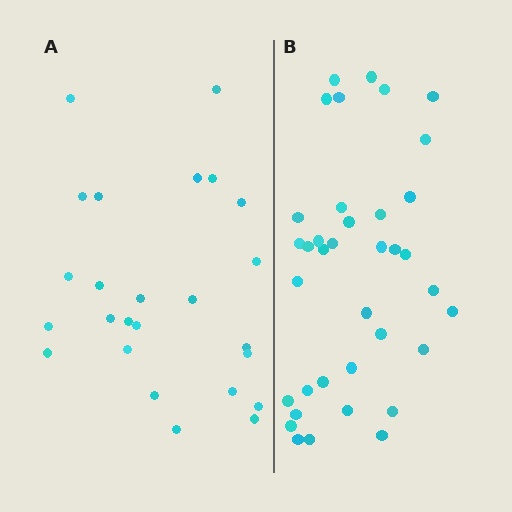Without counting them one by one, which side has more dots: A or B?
Region B (the right region) has more dots.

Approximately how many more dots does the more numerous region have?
Region B has roughly 12 or so more dots than region A.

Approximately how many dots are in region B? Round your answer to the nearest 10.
About 40 dots. (The exact count is 37, which rounds to 40.)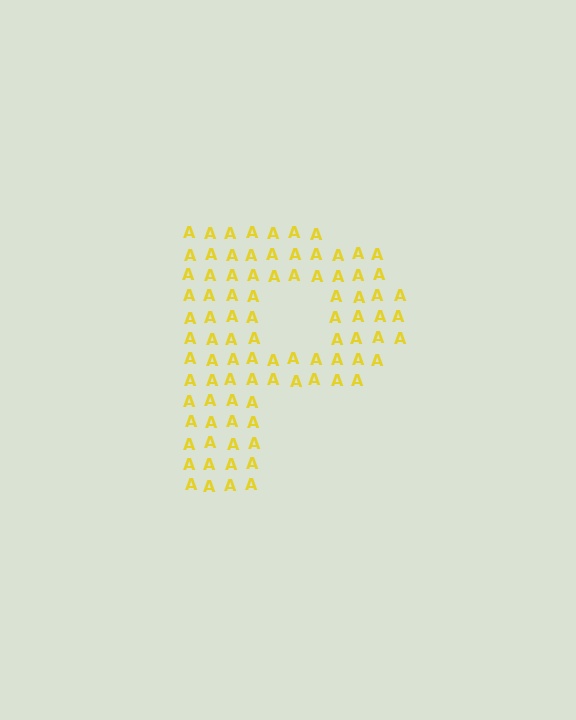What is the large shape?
The large shape is the letter P.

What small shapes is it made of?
It is made of small letter A's.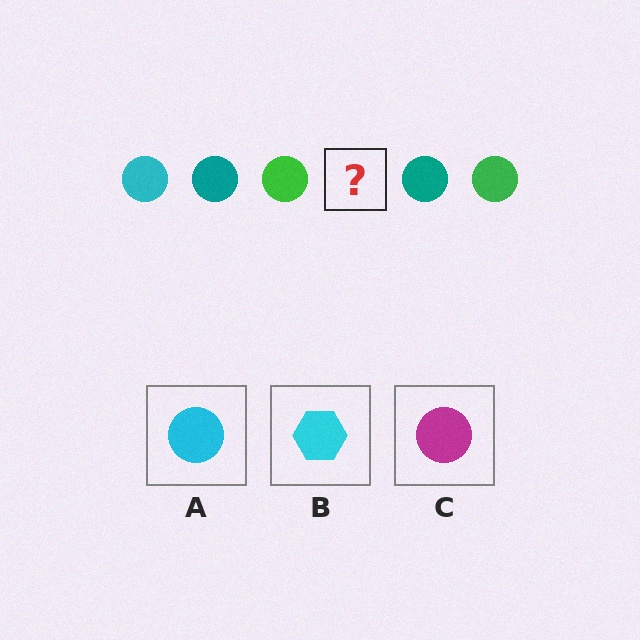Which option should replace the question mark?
Option A.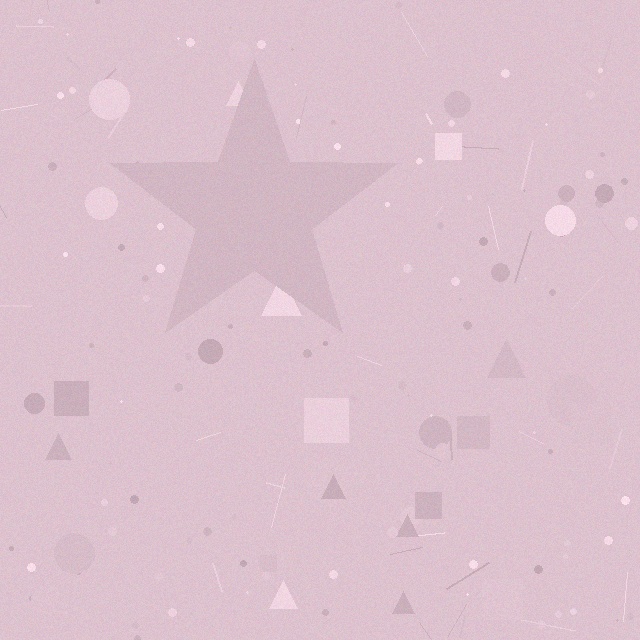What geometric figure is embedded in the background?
A star is embedded in the background.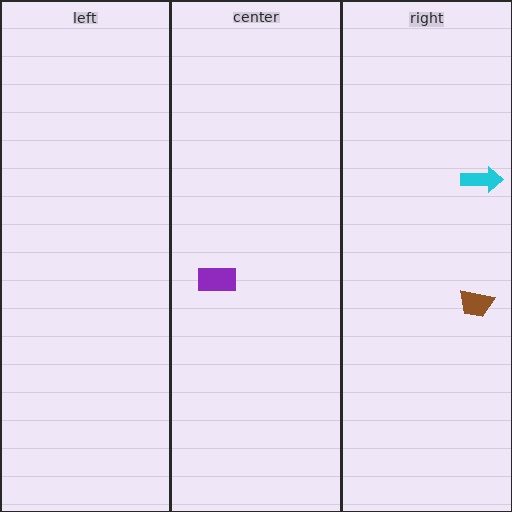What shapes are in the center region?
The purple rectangle.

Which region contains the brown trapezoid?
The right region.